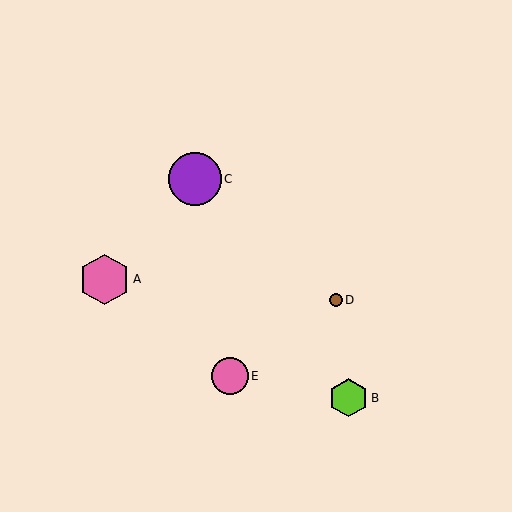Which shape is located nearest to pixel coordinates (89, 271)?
The pink hexagon (labeled A) at (104, 279) is nearest to that location.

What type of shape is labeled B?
Shape B is a lime hexagon.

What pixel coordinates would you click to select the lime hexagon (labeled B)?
Click at (348, 398) to select the lime hexagon B.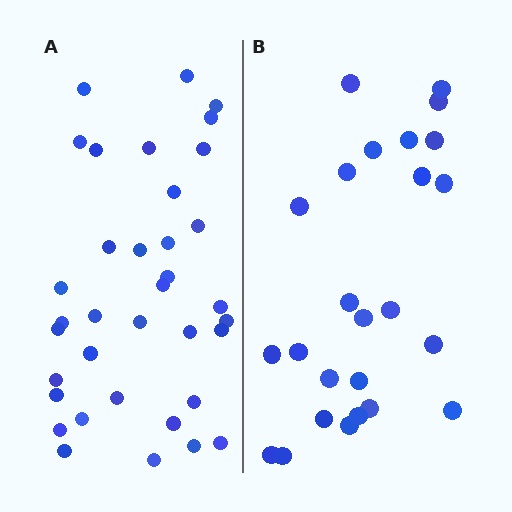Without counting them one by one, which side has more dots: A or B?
Region A (the left region) has more dots.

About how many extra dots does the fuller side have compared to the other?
Region A has roughly 12 or so more dots than region B.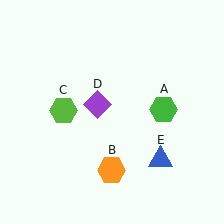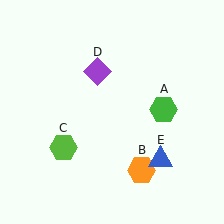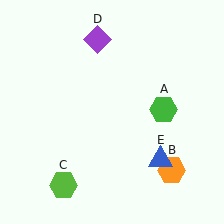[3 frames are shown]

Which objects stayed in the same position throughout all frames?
Green hexagon (object A) and blue triangle (object E) remained stationary.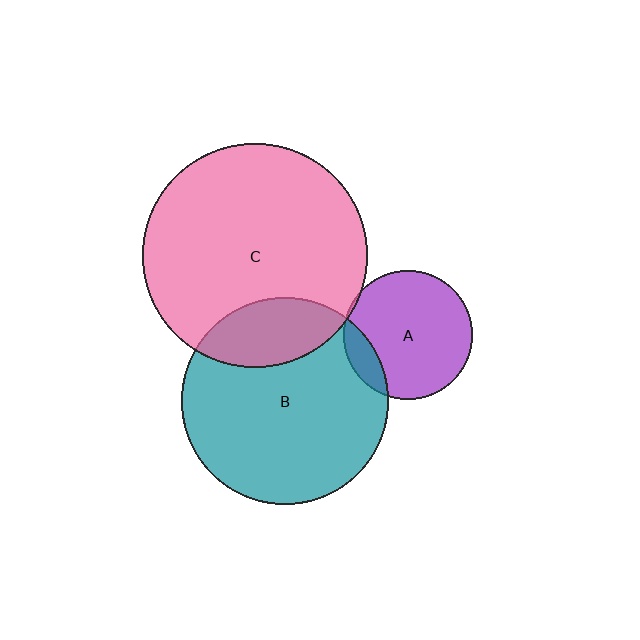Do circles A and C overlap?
Yes.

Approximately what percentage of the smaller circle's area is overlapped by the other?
Approximately 5%.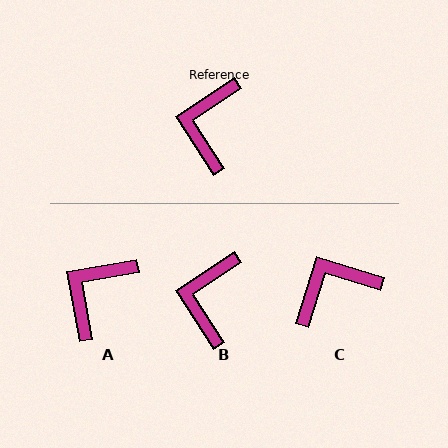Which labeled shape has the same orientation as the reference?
B.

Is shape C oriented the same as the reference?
No, it is off by about 50 degrees.